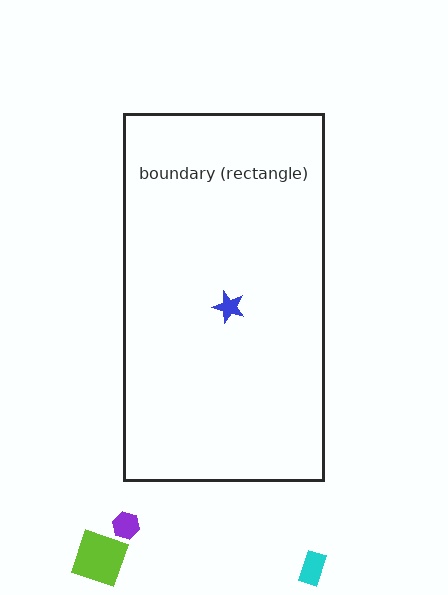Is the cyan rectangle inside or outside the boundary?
Outside.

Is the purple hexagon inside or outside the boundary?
Outside.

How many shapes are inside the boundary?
1 inside, 3 outside.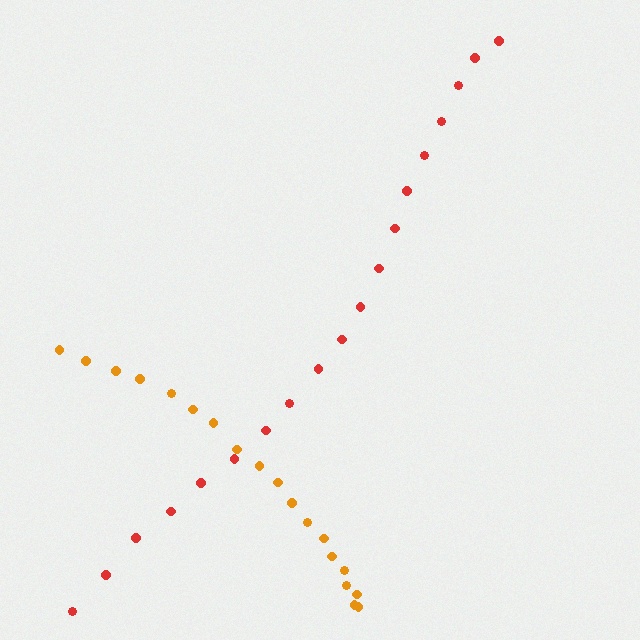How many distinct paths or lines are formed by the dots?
There are 2 distinct paths.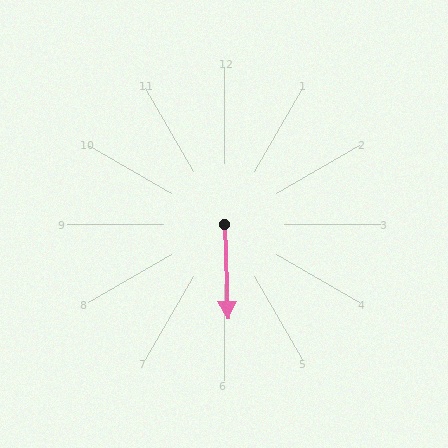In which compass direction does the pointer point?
South.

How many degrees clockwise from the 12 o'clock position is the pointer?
Approximately 178 degrees.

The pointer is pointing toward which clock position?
Roughly 6 o'clock.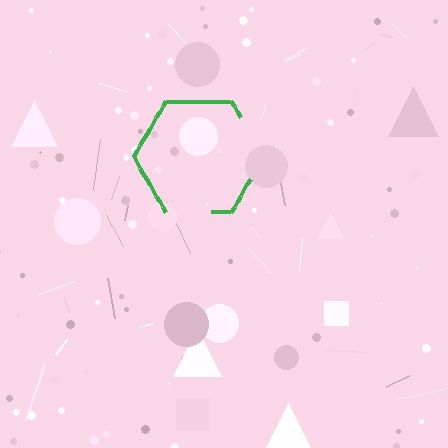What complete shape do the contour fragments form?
The contour fragments form a hexagon.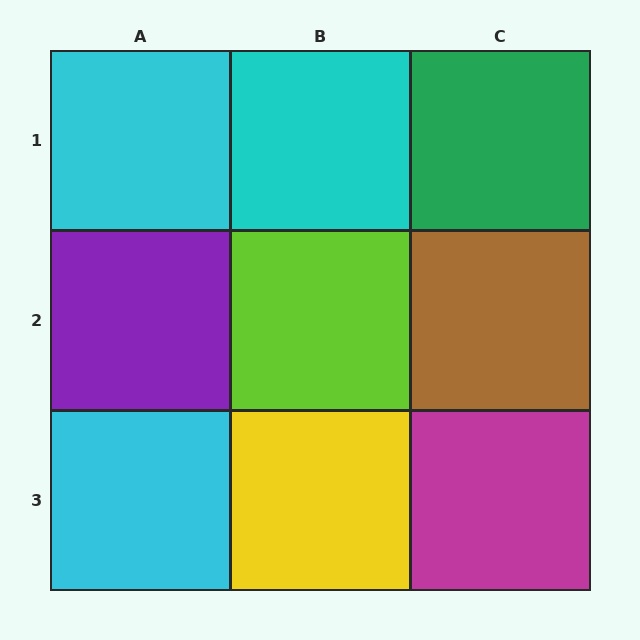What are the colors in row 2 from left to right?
Purple, lime, brown.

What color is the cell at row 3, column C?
Magenta.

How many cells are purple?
1 cell is purple.